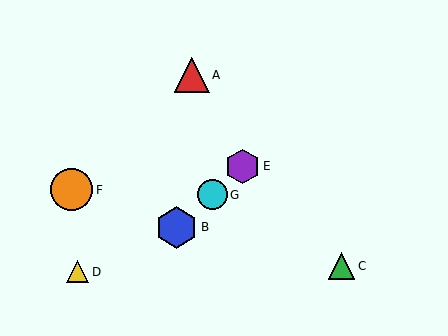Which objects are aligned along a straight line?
Objects B, E, G are aligned along a straight line.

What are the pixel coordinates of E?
Object E is at (243, 166).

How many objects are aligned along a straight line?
3 objects (B, E, G) are aligned along a straight line.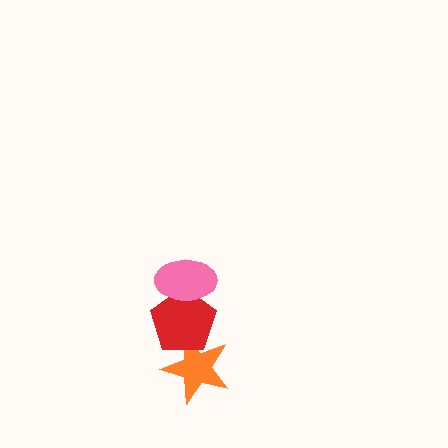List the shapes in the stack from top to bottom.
From top to bottom: the pink ellipse, the red pentagon, the orange star.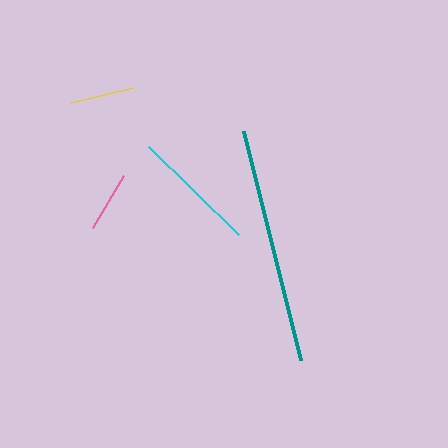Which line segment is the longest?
The teal line is the longest at approximately 236 pixels.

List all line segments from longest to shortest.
From longest to shortest: teal, cyan, yellow, pink.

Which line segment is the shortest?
The pink line is the shortest at approximately 60 pixels.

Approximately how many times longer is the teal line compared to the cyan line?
The teal line is approximately 1.9 times the length of the cyan line.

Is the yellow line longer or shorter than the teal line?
The teal line is longer than the yellow line.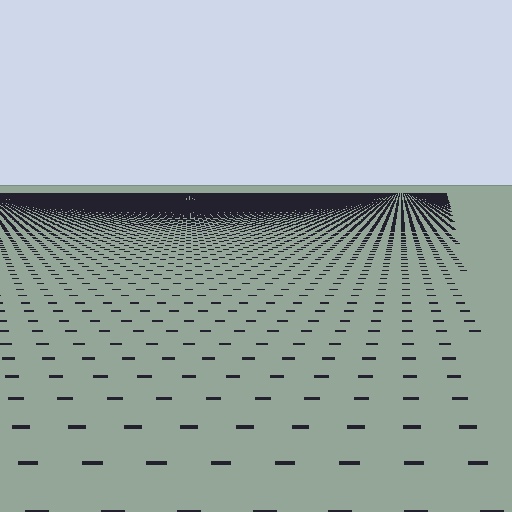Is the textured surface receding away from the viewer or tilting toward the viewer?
The surface is receding away from the viewer. Texture elements get smaller and denser toward the top.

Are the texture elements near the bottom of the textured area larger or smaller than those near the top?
Larger. Near the bottom, elements are closer to the viewer and appear at a bigger on-screen size.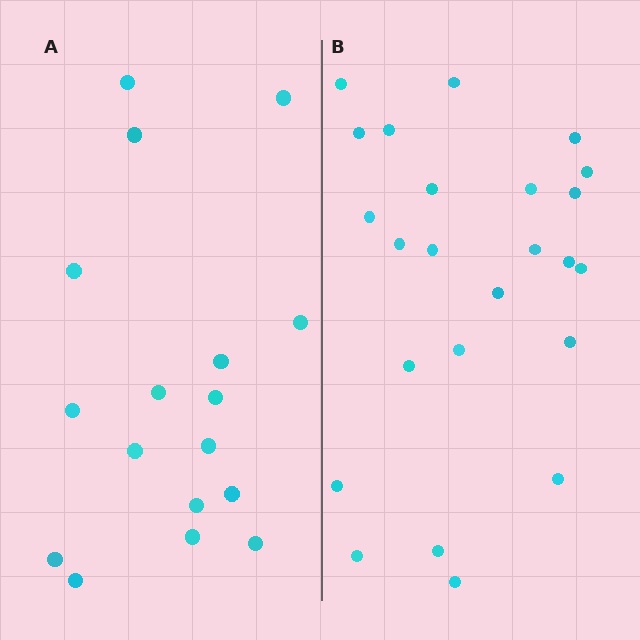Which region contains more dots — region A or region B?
Region B (the right region) has more dots.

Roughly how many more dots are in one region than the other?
Region B has roughly 8 or so more dots than region A.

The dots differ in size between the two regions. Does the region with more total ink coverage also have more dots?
No. Region A has more total ink coverage because its dots are larger, but region B actually contains more individual dots. Total area can be misleading — the number of items is what matters here.